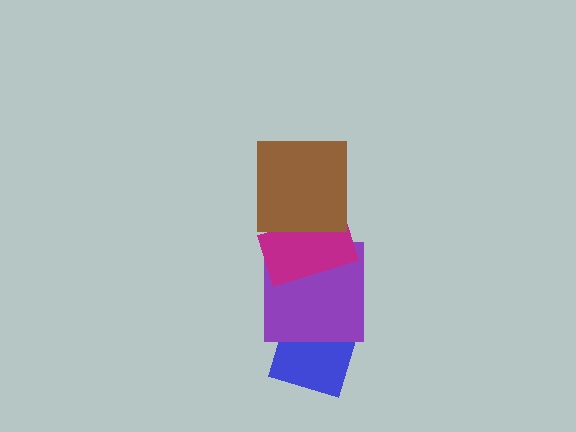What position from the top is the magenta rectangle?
The magenta rectangle is 2nd from the top.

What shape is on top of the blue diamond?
The purple square is on top of the blue diamond.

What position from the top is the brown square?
The brown square is 1st from the top.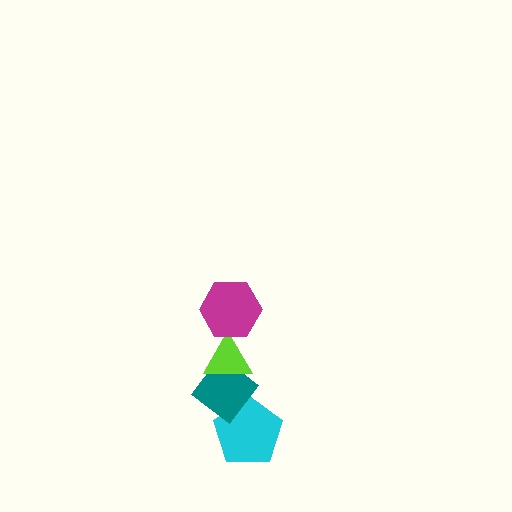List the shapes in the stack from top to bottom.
From top to bottom: the magenta hexagon, the lime triangle, the teal diamond, the cyan pentagon.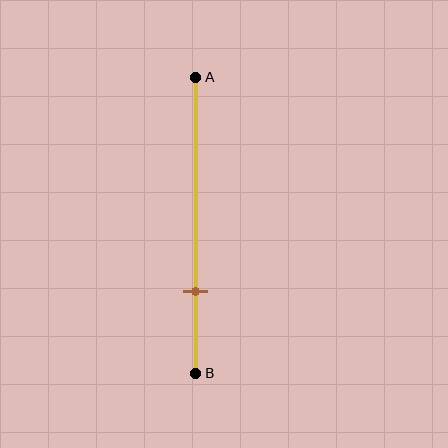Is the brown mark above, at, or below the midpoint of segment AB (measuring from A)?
The brown mark is below the midpoint of segment AB.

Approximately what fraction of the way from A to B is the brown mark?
The brown mark is approximately 70% of the way from A to B.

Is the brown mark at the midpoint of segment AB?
No, the mark is at about 70% from A, not at the 50% midpoint.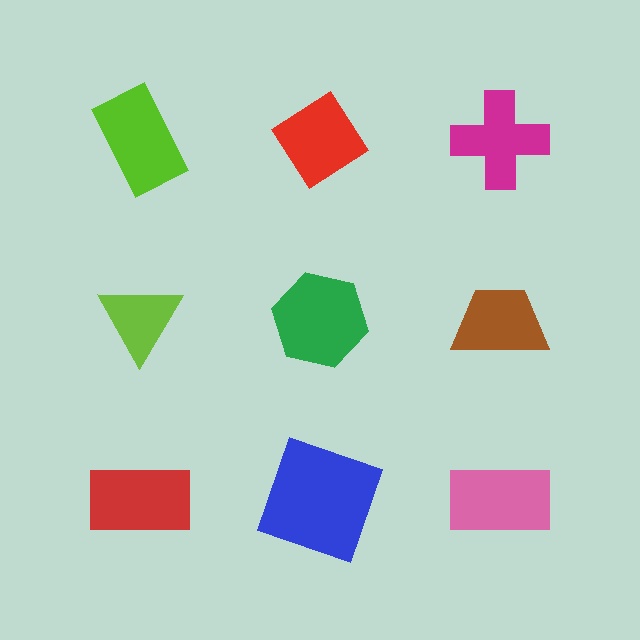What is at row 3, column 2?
A blue square.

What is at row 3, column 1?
A red rectangle.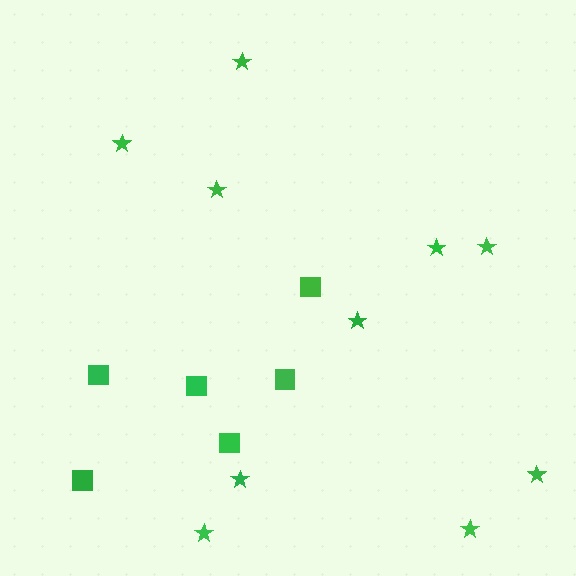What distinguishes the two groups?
There are 2 groups: one group of stars (10) and one group of squares (6).